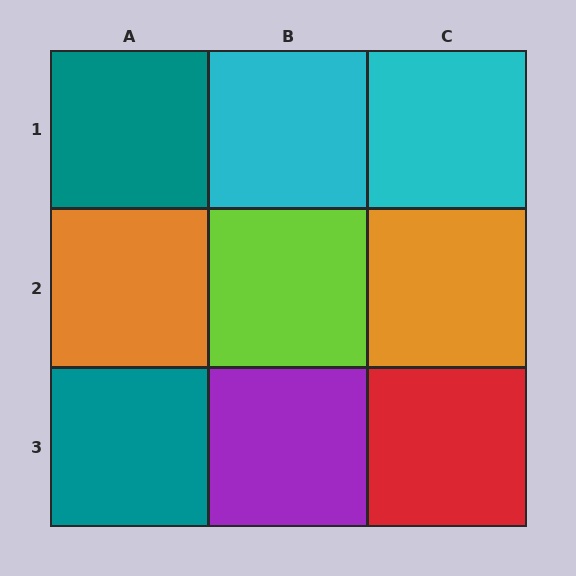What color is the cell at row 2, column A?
Orange.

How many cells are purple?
1 cell is purple.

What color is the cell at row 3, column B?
Purple.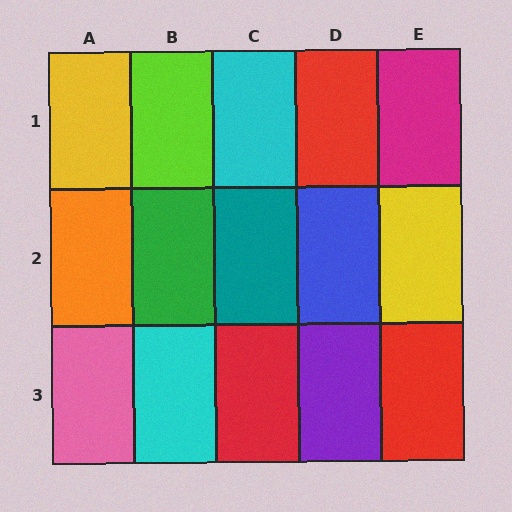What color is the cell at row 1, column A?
Yellow.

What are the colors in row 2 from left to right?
Orange, green, teal, blue, yellow.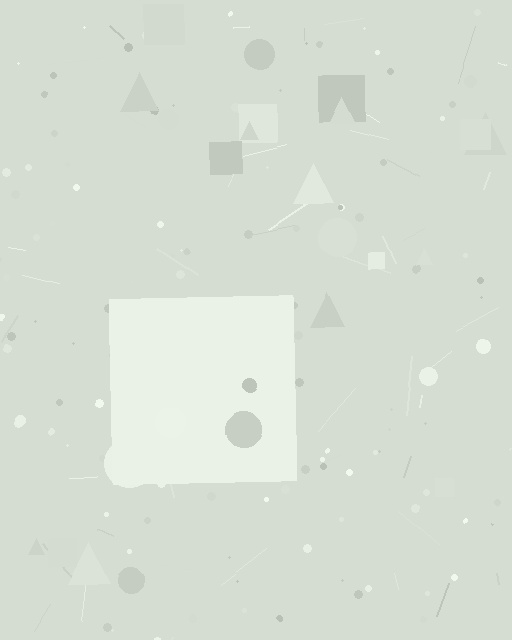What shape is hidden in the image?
A square is hidden in the image.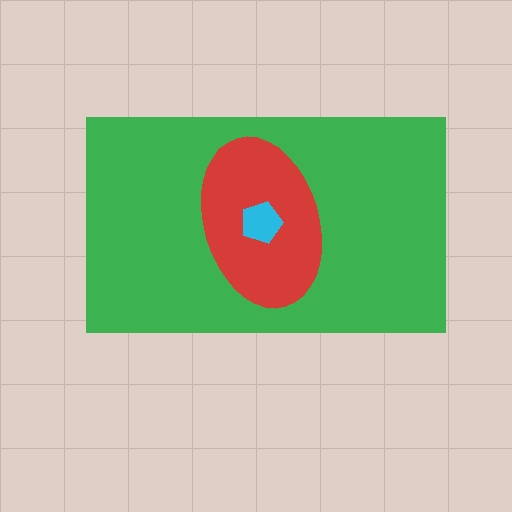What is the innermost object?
The cyan pentagon.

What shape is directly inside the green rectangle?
The red ellipse.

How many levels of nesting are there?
3.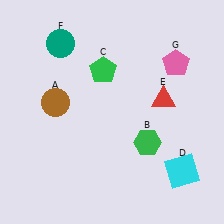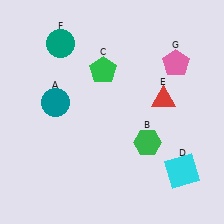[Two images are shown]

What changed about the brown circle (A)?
In Image 1, A is brown. In Image 2, it changed to teal.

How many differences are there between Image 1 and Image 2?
There is 1 difference between the two images.